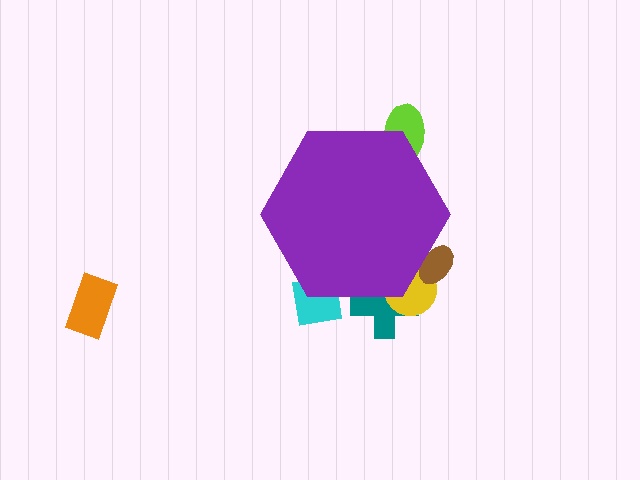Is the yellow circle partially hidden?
Yes, the yellow circle is partially hidden behind the purple hexagon.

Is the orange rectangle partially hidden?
No, the orange rectangle is fully visible.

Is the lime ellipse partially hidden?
Yes, the lime ellipse is partially hidden behind the purple hexagon.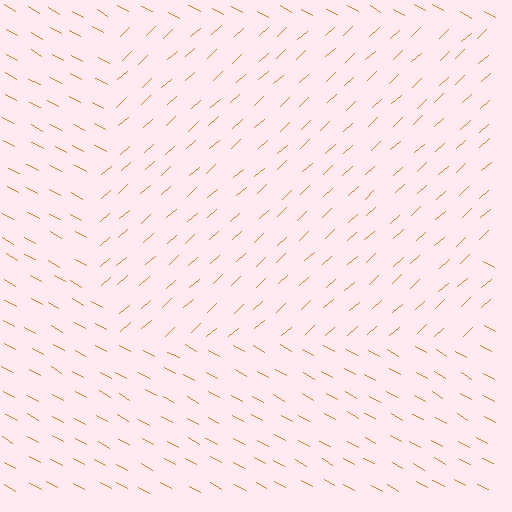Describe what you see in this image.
The image is filled with small orange line segments. A rectangle region in the image has lines oriented differently from the surrounding lines, creating a visible texture boundary.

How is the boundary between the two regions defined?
The boundary is defined purely by a change in line orientation (approximately 72 degrees difference). All lines are the same color and thickness.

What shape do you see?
I see a rectangle.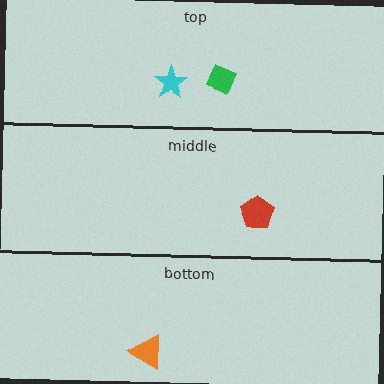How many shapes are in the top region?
2.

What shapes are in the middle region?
The red pentagon.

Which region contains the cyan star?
The top region.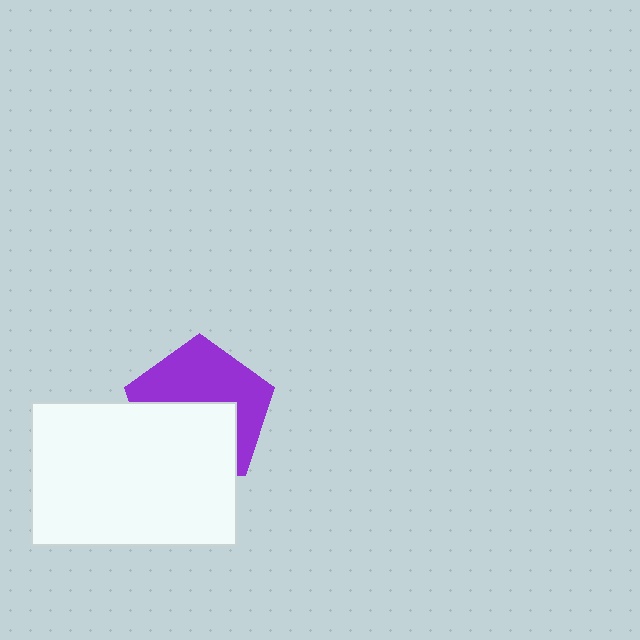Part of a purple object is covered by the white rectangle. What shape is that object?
It is a pentagon.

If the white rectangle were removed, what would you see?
You would see the complete purple pentagon.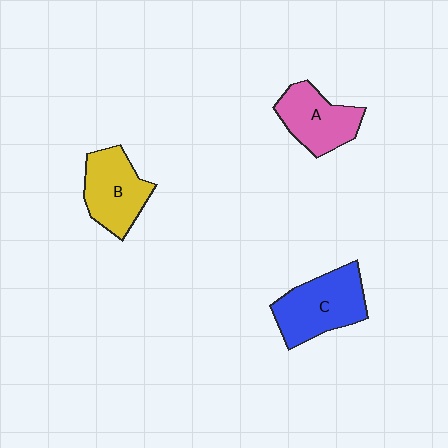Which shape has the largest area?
Shape C (blue).